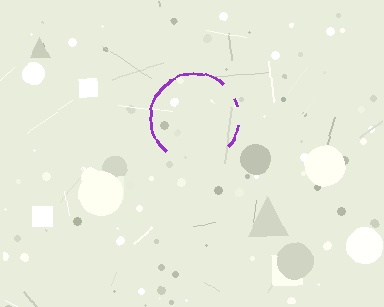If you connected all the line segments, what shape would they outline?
They would outline a circle.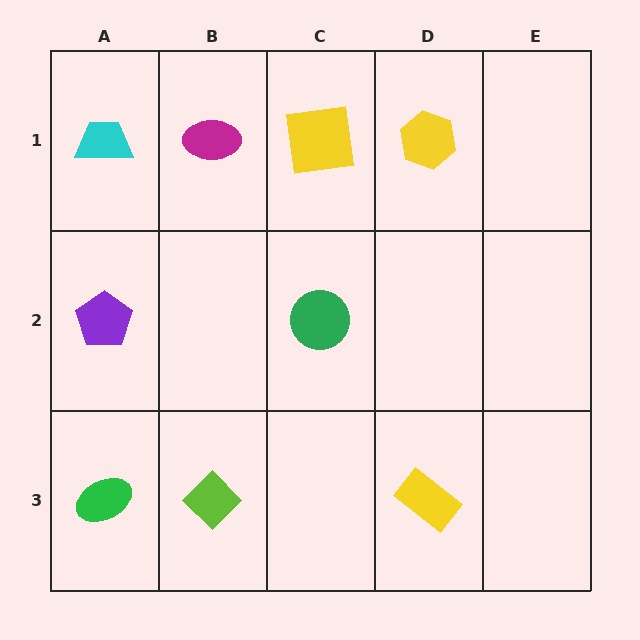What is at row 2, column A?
A purple pentagon.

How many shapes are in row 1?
4 shapes.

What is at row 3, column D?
A yellow rectangle.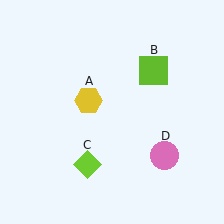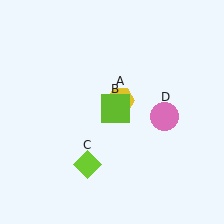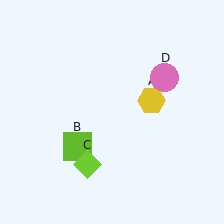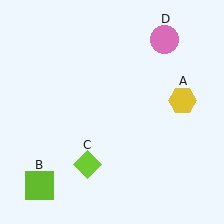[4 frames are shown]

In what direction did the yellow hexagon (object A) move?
The yellow hexagon (object A) moved right.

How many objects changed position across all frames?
3 objects changed position: yellow hexagon (object A), lime square (object B), pink circle (object D).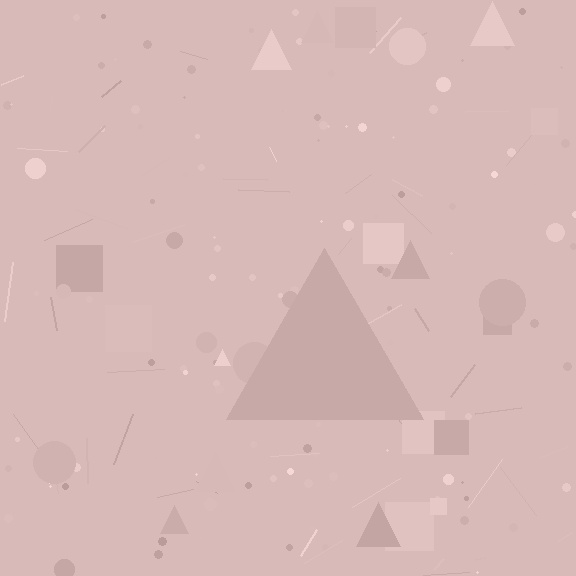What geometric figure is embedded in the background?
A triangle is embedded in the background.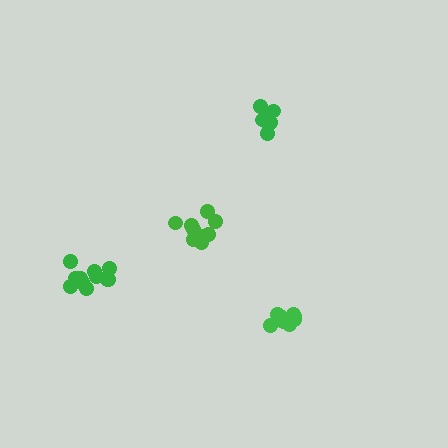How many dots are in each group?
Group 1: 8 dots, Group 2: 7 dots, Group 3: 10 dots, Group 4: 12 dots (37 total).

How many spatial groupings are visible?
There are 4 spatial groupings.